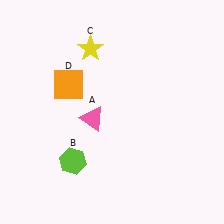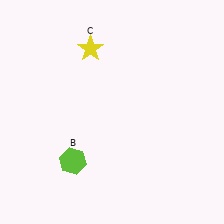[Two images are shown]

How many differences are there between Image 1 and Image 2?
There are 2 differences between the two images.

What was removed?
The orange square (D), the pink triangle (A) were removed in Image 2.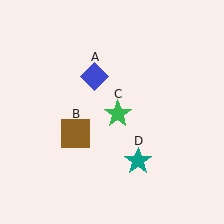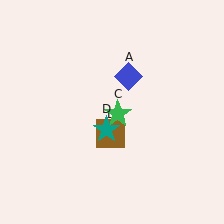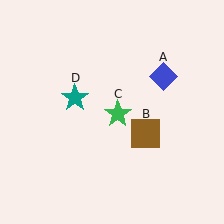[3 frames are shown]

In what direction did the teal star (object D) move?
The teal star (object D) moved up and to the left.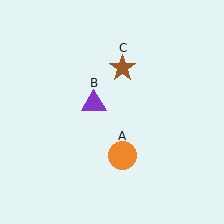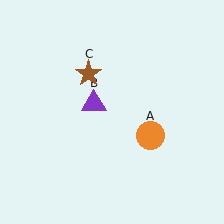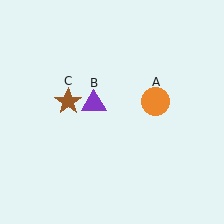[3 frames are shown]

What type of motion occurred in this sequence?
The orange circle (object A), brown star (object C) rotated counterclockwise around the center of the scene.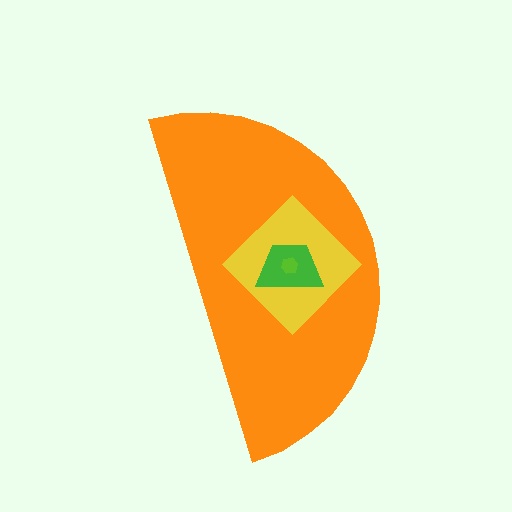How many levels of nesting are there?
4.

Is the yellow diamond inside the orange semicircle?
Yes.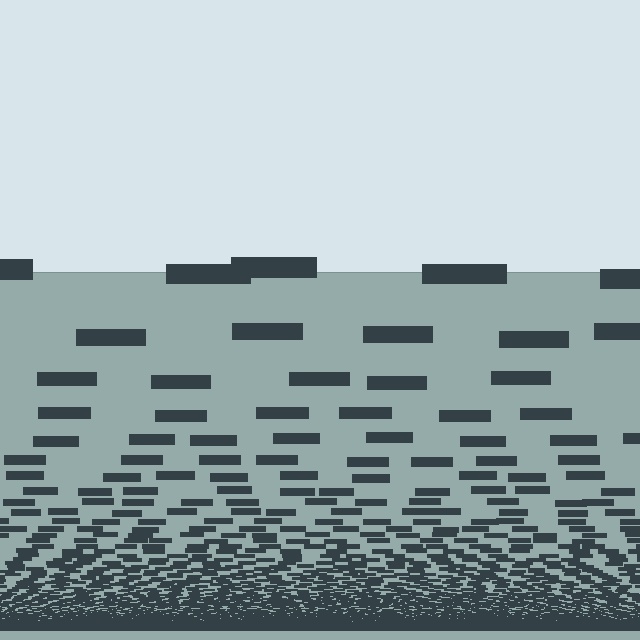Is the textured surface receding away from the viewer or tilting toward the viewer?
The surface appears to tilt toward the viewer. Texture elements get larger and sparser toward the top.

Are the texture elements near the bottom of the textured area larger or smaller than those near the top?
Smaller. The gradient is inverted — elements near the bottom are smaller and denser.